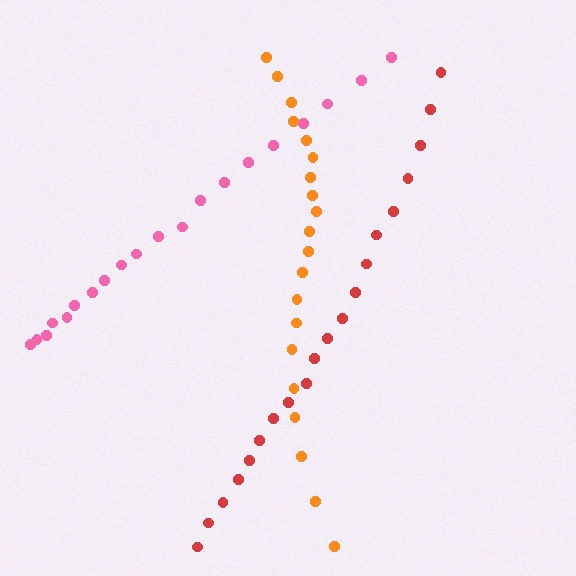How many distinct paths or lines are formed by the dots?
There are 3 distinct paths.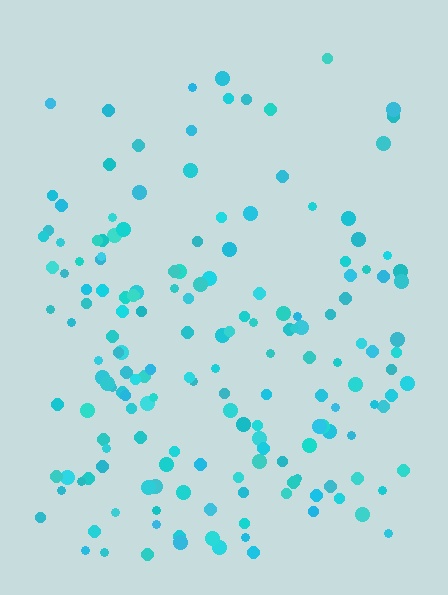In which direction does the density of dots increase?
From top to bottom, with the bottom side densest.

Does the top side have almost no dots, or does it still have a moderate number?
Still a moderate number, just noticeably fewer than the bottom.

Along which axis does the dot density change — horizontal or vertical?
Vertical.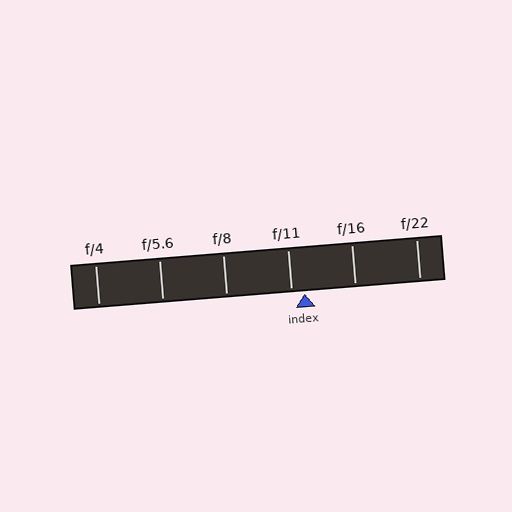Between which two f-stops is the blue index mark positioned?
The index mark is between f/11 and f/16.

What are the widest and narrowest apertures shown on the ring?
The widest aperture shown is f/4 and the narrowest is f/22.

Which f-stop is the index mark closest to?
The index mark is closest to f/11.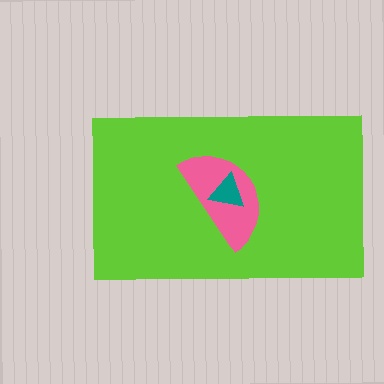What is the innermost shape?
The teal triangle.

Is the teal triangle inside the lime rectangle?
Yes.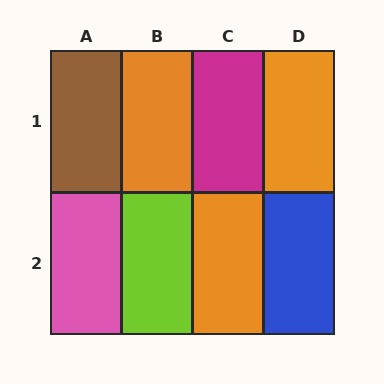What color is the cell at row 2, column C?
Orange.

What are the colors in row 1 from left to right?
Brown, orange, magenta, orange.